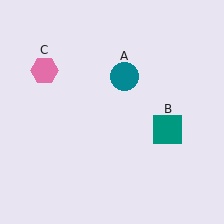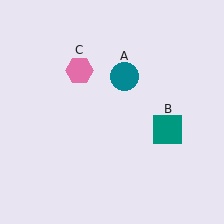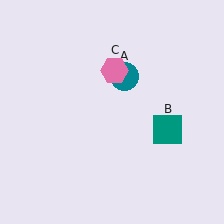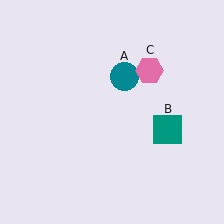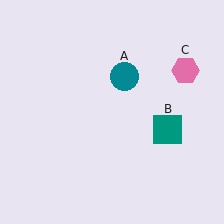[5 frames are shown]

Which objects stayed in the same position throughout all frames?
Teal circle (object A) and teal square (object B) remained stationary.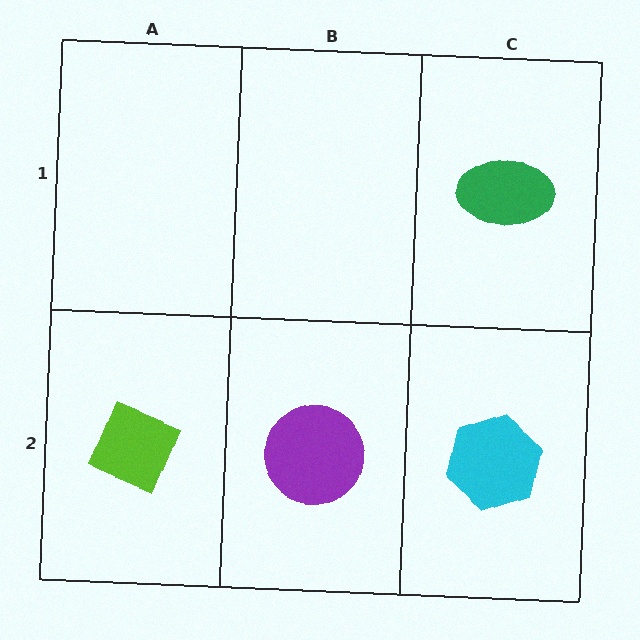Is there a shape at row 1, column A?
No, that cell is empty.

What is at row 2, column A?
A lime diamond.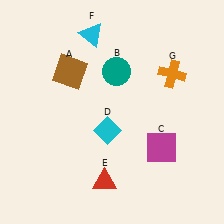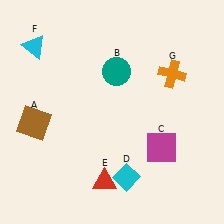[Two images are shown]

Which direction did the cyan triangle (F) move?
The cyan triangle (F) moved left.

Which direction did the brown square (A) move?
The brown square (A) moved down.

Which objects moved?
The objects that moved are: the brown square (A), the cyan diamond (D), the cyan triangle (F).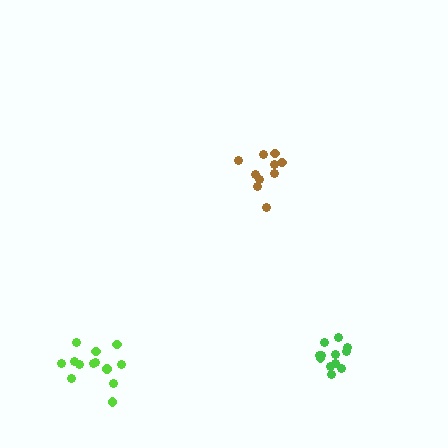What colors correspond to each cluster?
The clusters are colored: brown, green, lime.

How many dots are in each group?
Group 1: 10 dots, Group 2: 12 dots, Group 3: 13 dots (35 total).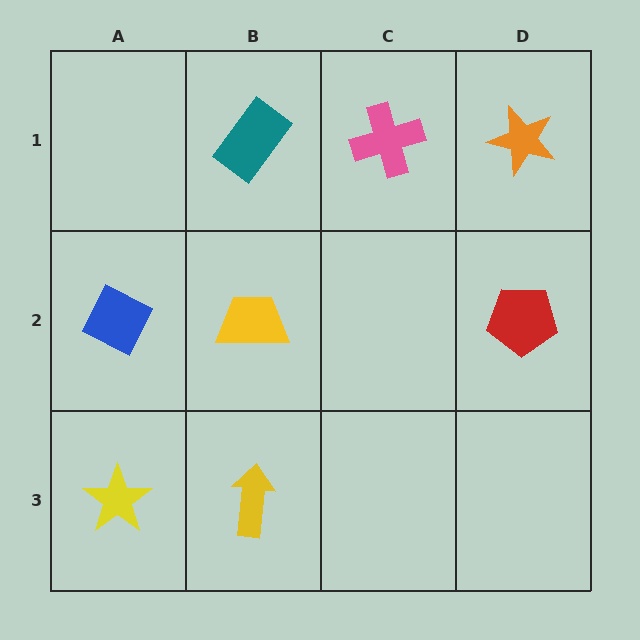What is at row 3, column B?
A yellow arrow.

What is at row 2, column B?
A yellow trapezoid.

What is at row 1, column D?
An orange star.